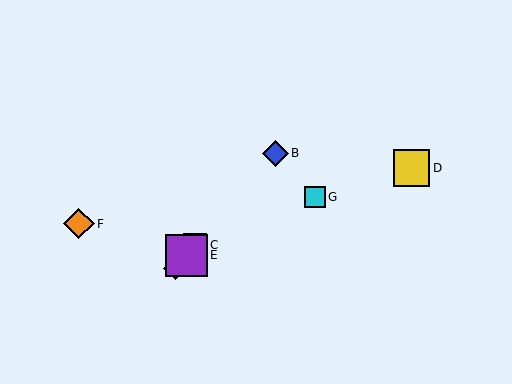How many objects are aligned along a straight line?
4 objects (A, B, C, E) are aligned along a straight line.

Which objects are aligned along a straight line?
Objects A, B, C, E are aligned along a straight line.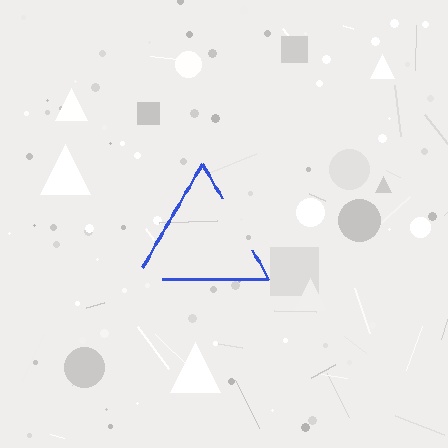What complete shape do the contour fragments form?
The contour fragments form a triangle.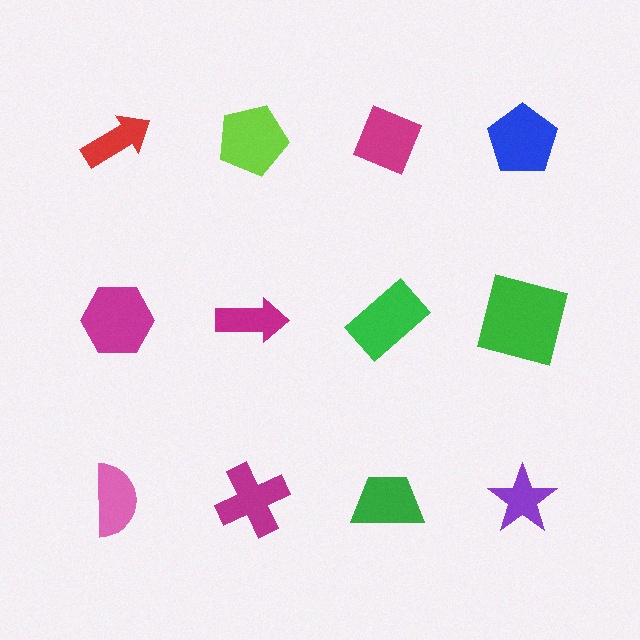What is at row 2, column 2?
A magenta arrow.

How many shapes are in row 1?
4 shapes.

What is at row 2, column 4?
A green square.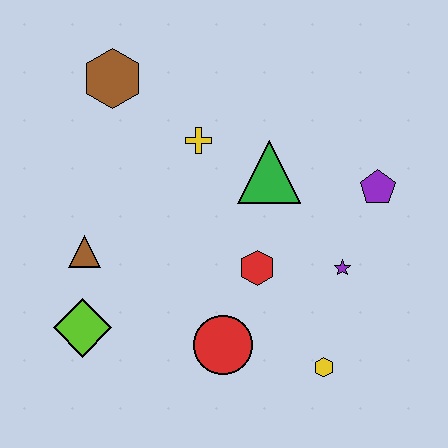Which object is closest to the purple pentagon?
The purple star is closest to the purple pentagon.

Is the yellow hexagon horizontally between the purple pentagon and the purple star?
No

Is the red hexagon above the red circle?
Yes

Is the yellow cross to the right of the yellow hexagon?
No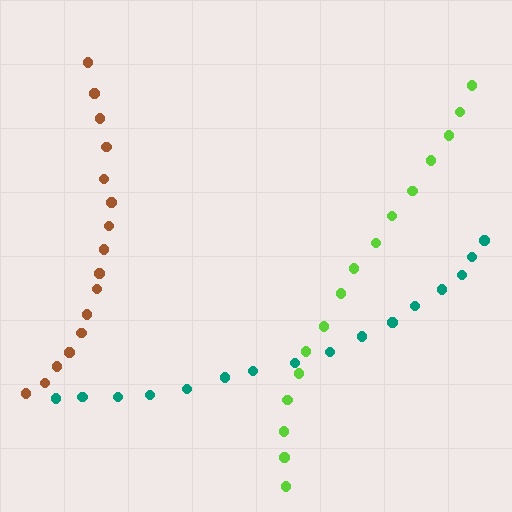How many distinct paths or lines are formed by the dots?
There are 3 distinct paths.